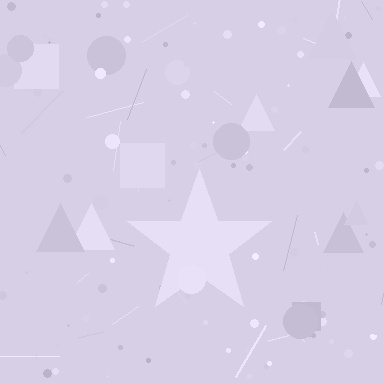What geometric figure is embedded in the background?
A star is embedded in the background.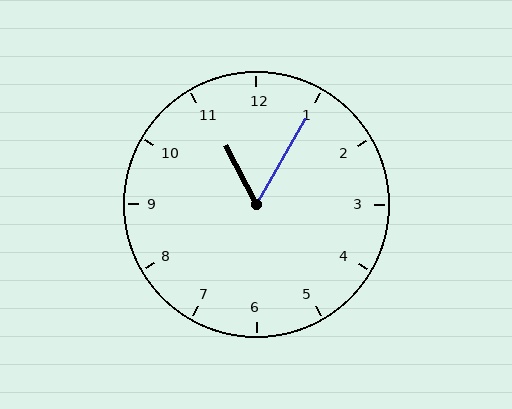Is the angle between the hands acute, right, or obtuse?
It is acute.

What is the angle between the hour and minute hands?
Approximately 58 degrees.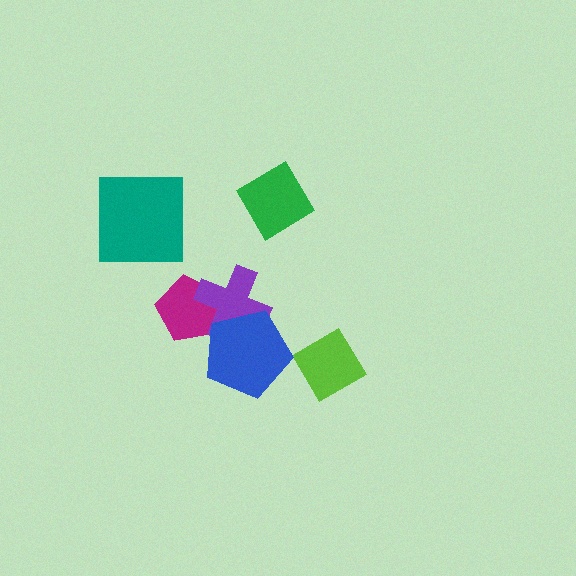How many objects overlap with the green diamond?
0 objects overlap with the green diamond.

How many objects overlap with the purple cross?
2 objects overlap with the purple cross.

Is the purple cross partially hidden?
Yes, it is partially covered by another shape.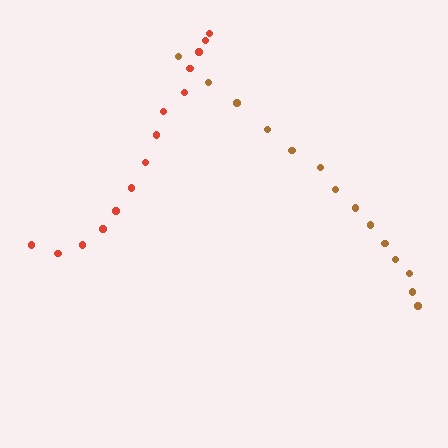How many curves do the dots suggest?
There are 2 distinct paths.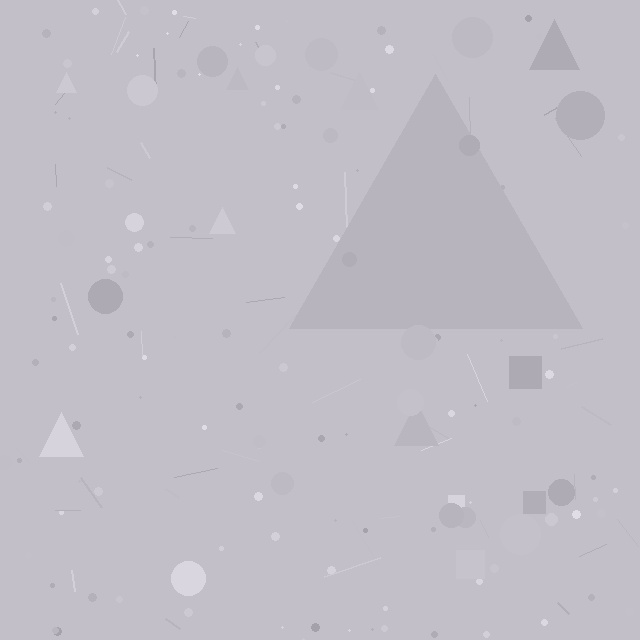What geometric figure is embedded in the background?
A triangle is embedded in the background.